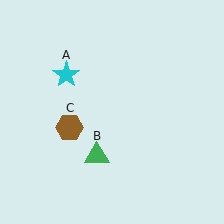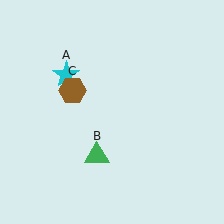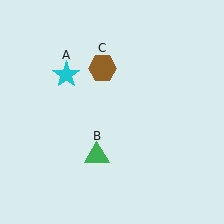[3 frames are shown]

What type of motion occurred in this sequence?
The brown hexagon (object C) rotated clockwise around the center of the scene.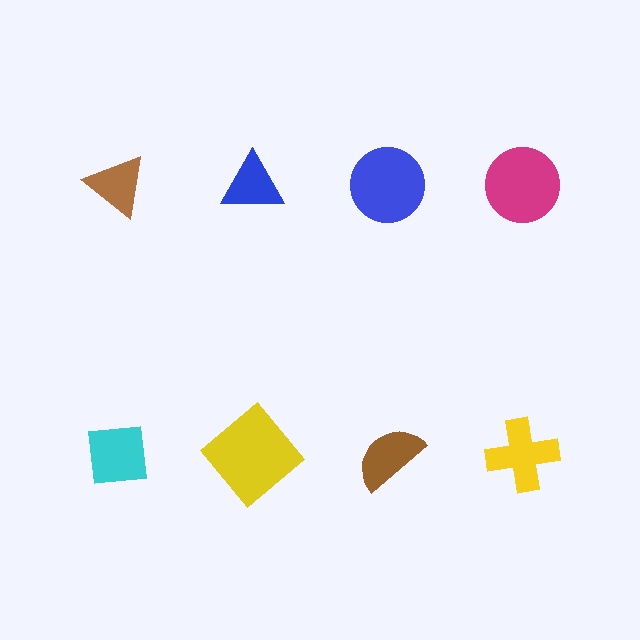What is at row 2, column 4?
A yellow cross.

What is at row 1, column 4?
A magenta circle.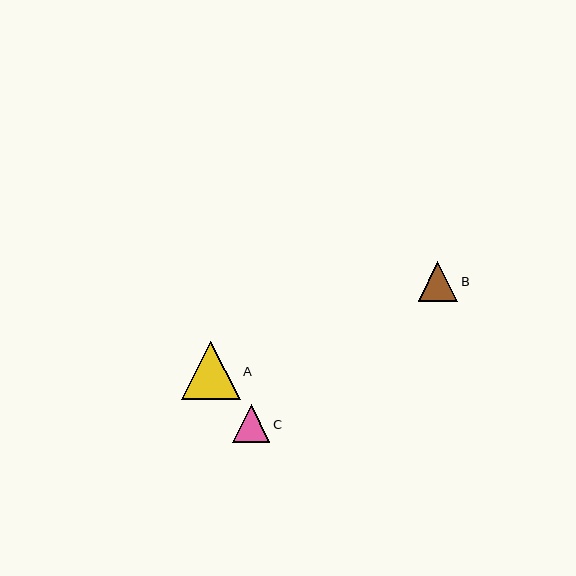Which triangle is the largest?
Triangle A is the largest with a size of approximately 58 pixels.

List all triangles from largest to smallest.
From largest to smallest: A, B, C.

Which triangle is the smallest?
Triangle C is the smallest with a size of approximately 37 pixels.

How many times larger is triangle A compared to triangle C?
Triangle A is approximately 1.6 times the size of triangle C.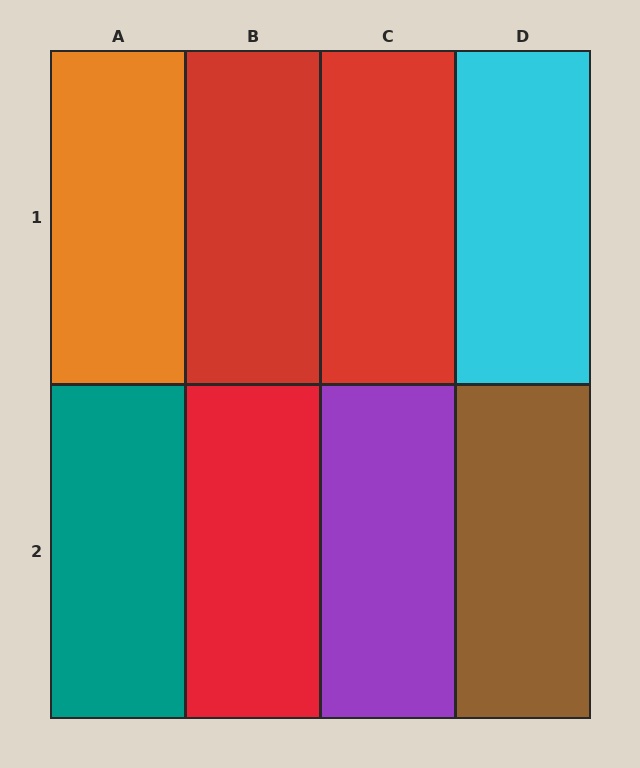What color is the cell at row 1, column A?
Orange.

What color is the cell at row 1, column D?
Cyan.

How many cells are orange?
1 cell is orange.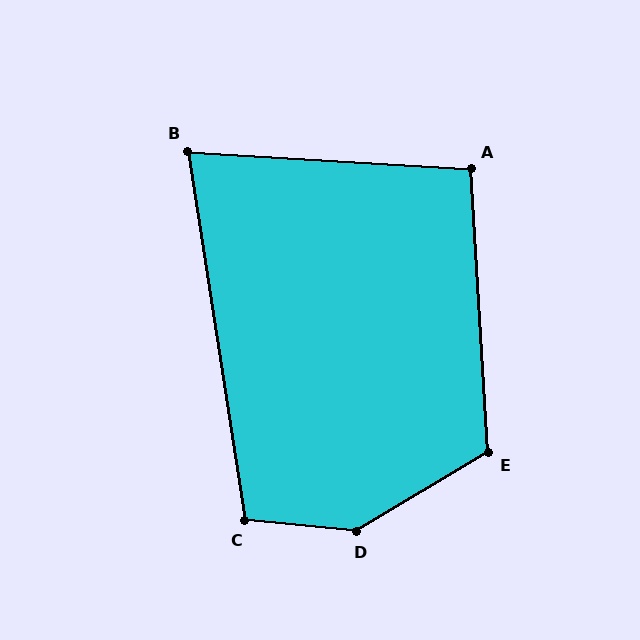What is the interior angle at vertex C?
Approximately 104 degrees (obtuse).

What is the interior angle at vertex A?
Approximately 97 degrees (obtuse).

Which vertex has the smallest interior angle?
B, at approximately 78 degrees.